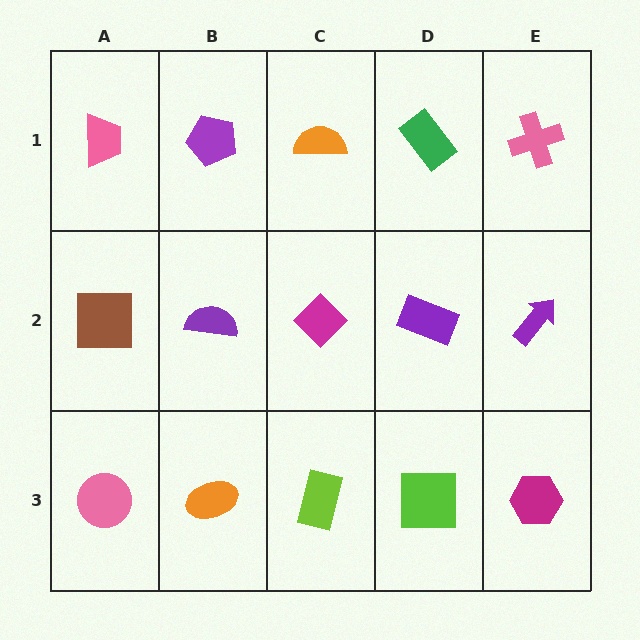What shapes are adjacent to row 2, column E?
A pink cross (row 1, column E), a magenta hexagon (row 3, column E), a purple rectangle (row 2, column D).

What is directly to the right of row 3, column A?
An orange ellipse.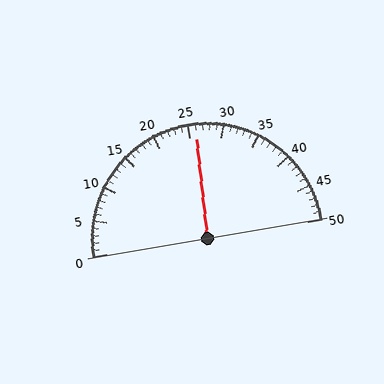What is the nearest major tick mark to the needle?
The nearest major tick mark is 25.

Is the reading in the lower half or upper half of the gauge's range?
The reading is in the upper half of the range (0 to 50).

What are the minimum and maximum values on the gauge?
The gauge ranges from 0 to 50.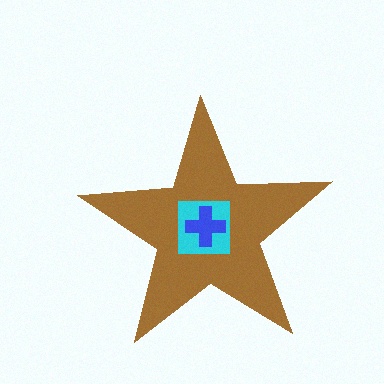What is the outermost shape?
The brown star.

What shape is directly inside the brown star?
The cyan square.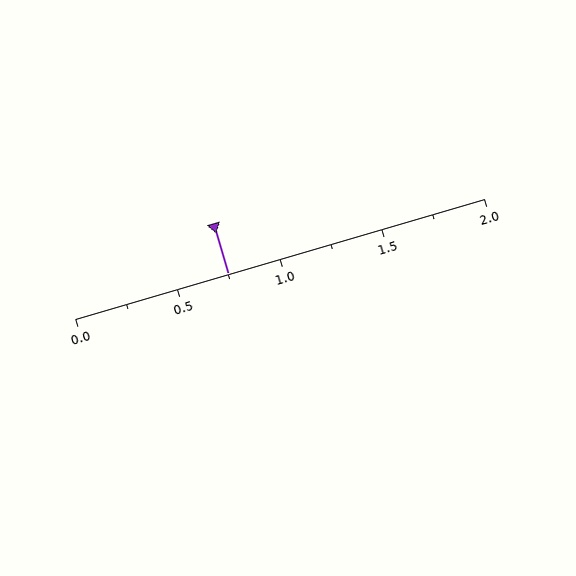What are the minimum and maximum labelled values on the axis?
The axis runs from 0.0 to 2.0.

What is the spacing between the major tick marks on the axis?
The major ticks are spaced 0.5 apart.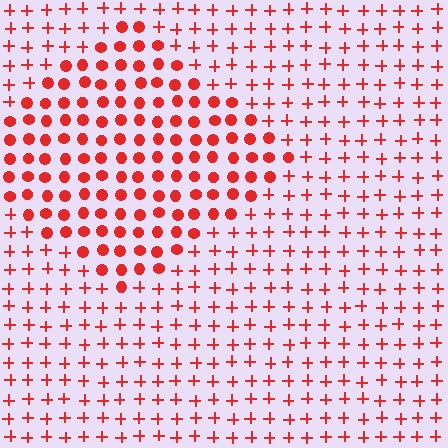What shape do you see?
I see a diamond.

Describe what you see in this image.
The image is filled with small red elements arranged in a uniform grid. A diamond-shaped region contains circles, while the surrounding area contains plus signs. The boundary is defined purely by the change in element shape.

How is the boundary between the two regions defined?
The boundary is defined by a change in element shape: circles inside vs. plus signs outside. All elements share the same color and spacing.